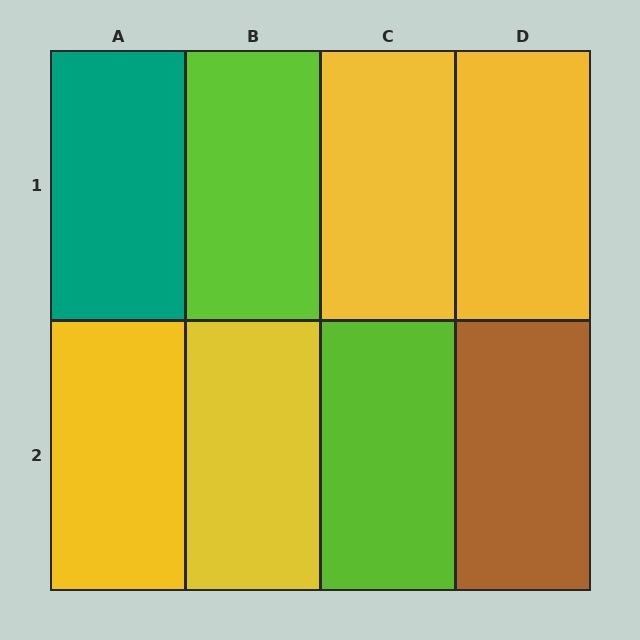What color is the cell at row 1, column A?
Teal.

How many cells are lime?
2 cells are lime.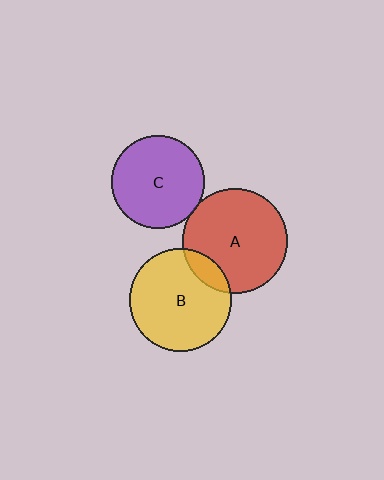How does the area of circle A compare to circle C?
Approximately 1.3 times.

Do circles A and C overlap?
Yes.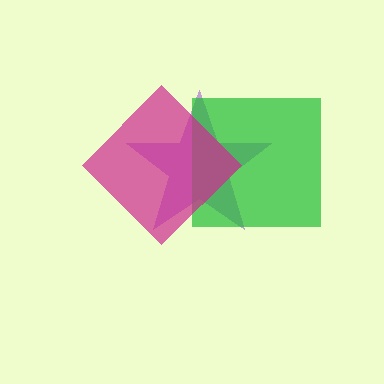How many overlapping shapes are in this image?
There are 3 overlapping shapes in the image.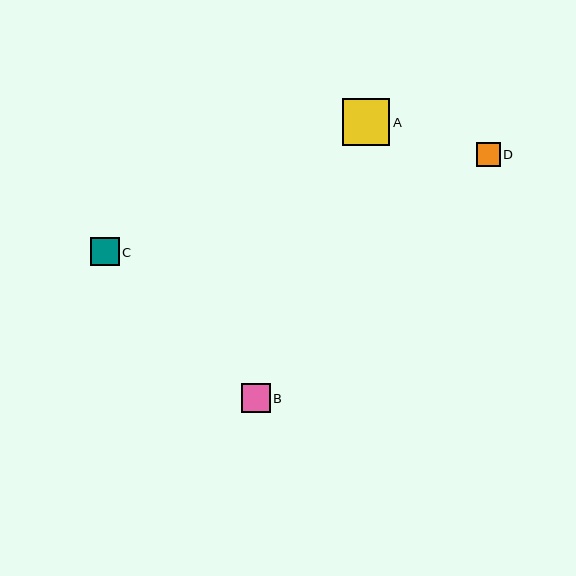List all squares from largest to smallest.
From largest to smallest: A, B, C, D.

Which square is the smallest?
Square D is the smallest with a size of approximately 24 pixels.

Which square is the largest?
Square A is the largest with a size of approximately 48 pixels.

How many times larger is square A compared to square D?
Square A is approximately 2.0 times the size of square D.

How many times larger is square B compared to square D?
Square B is approximately 1.2 times the size of square D.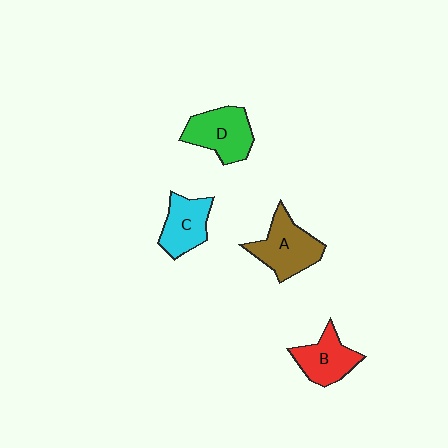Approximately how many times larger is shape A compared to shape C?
Approximately 1.3 times.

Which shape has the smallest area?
Shape C (cyan).